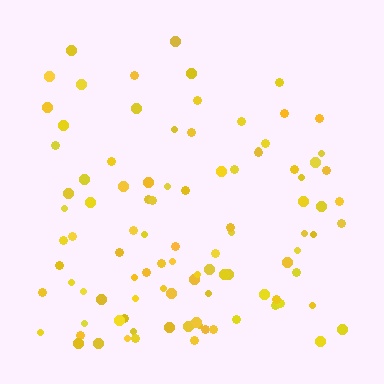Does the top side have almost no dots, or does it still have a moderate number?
Still a moderate number, just noticeably fewer than the bottom.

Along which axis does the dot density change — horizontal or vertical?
Vertical.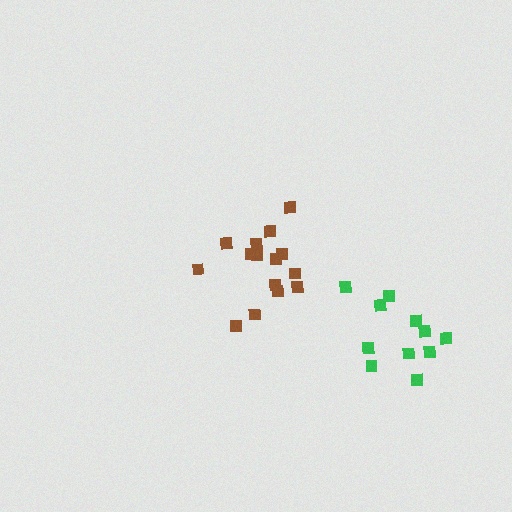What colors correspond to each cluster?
The clusters are colored: green, brown.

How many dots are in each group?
Group 1: 11 dots, Group 2: 15 dots (26 total).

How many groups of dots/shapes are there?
There are 2 groups.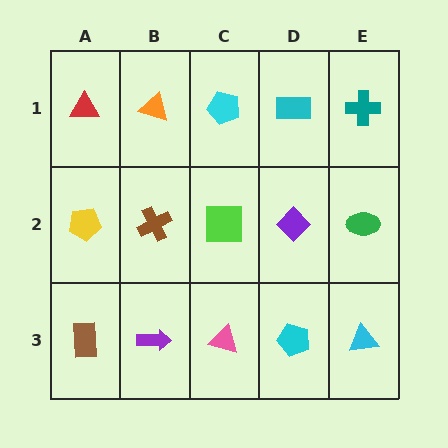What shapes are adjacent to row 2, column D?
A cyan rectangle (row 1, column D), a cyan pentagon (row 3, column D), a lime square (row 2, column C), a green ellipse (row 2, column E).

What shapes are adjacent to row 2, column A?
A red triangle (row 1, column A), a brown rectangle (row 3, column A), a brown cross (row 2, column B).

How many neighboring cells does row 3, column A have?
2.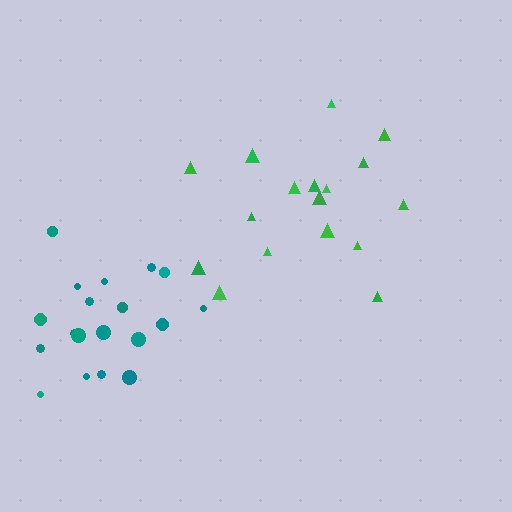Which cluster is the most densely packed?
Teal.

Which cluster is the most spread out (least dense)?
Green.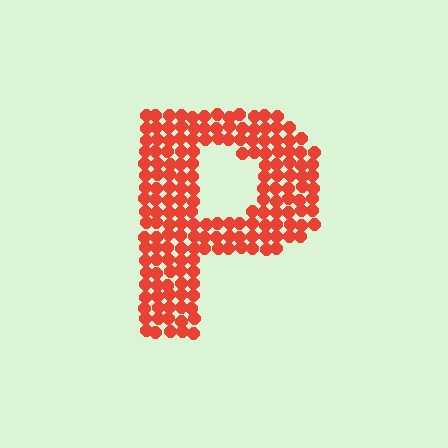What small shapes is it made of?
It is made of small circles.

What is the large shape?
The large shape is the letter P.